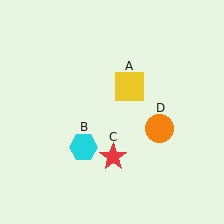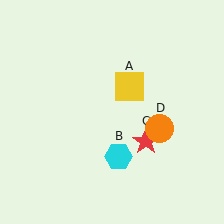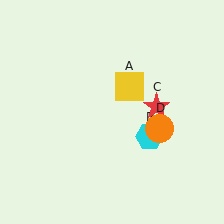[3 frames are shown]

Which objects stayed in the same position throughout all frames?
Yellow square (object A) and orange circle (object D) remained stationary.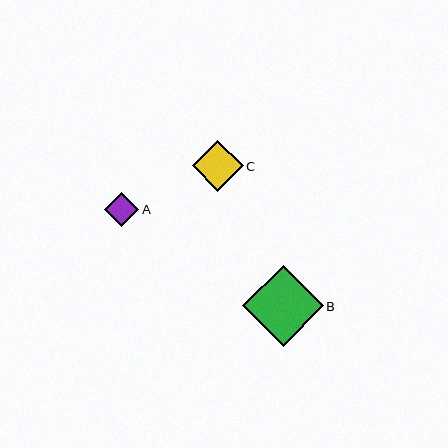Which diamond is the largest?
Diamond B is the largest with a size of approximately 81 pixels.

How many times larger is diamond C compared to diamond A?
Diamond C is approximately 1.5 times the size of diamond A.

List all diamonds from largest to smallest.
From largest to smallest: B, C, A.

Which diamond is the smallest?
Diamond A is the smallest with a size of approximately 34 pixels.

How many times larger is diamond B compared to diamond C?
Diamond B is approximately 1.6 times the size of diamond C.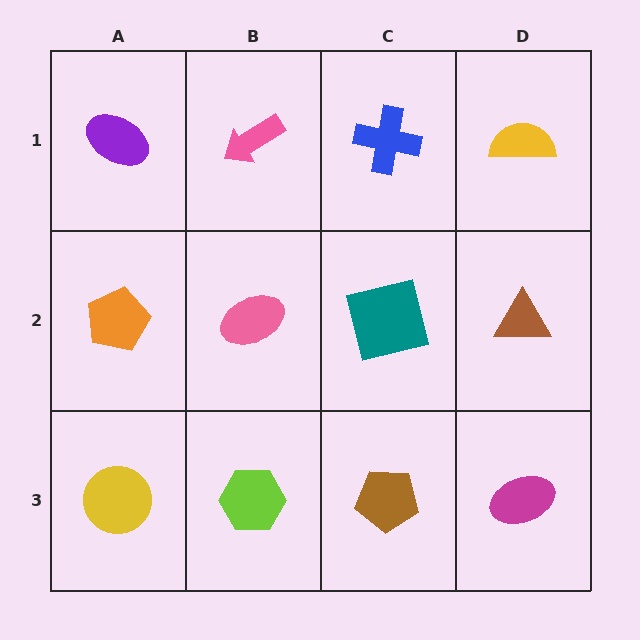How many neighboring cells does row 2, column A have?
3.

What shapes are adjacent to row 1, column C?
A teal square (row 2, column C), a pink arrow (row 1, column B), a yellow semicircle (row 1, column D).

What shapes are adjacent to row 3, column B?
A pink ellipse (row 2, column B), a yellow circle (row 3, column A), a brown pentagon (row 3, column C).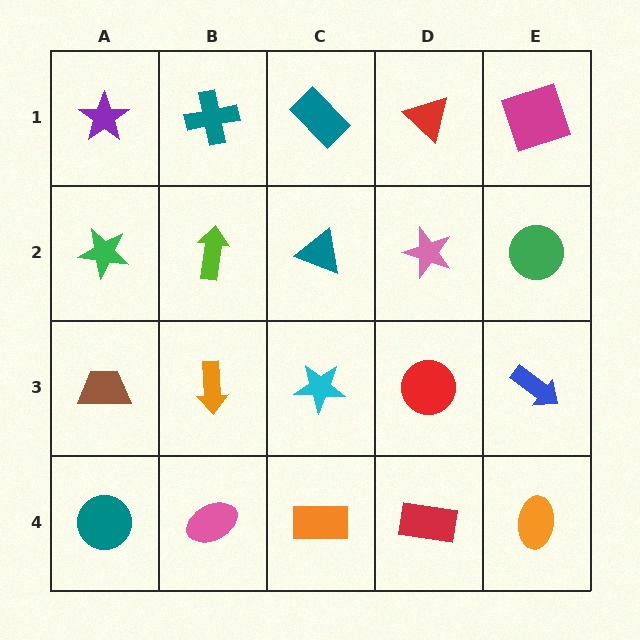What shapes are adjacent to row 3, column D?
A pink star (row 2, column D), a red rectangle (row 4, column D), a cyan star (row 3, column C), a blue arrow (row 3, column E).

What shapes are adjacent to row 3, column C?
A teal triangle (row 2, column C), an orange rectangle (row 4, column C), an orange arrow (row 3, column B), a red circle (row 3, column D).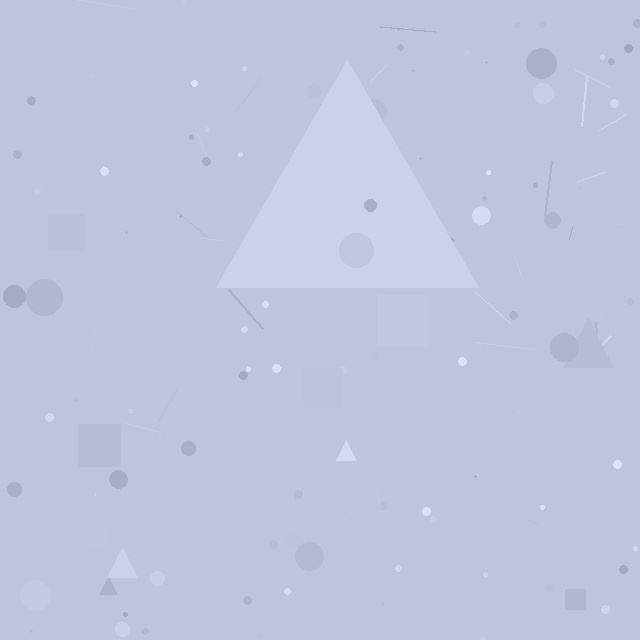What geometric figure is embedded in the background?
A triangle is embedded in the background.